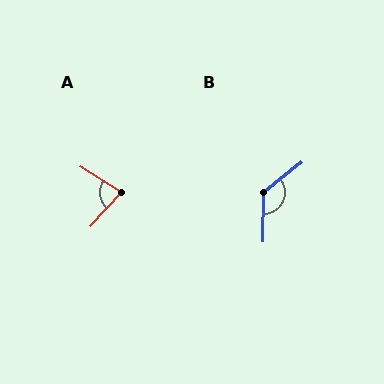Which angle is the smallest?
A, at approximately 80 degrees.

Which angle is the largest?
B, at approximately 129 degrees.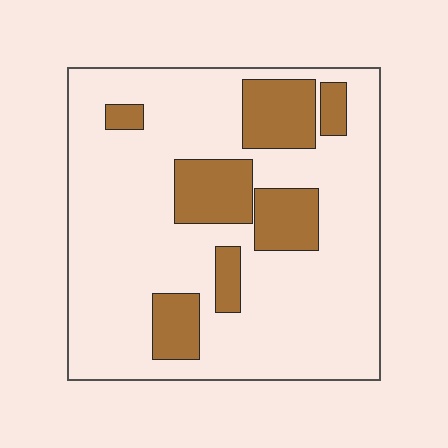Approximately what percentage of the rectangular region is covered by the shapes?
Approximately 20%.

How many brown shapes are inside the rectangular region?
7.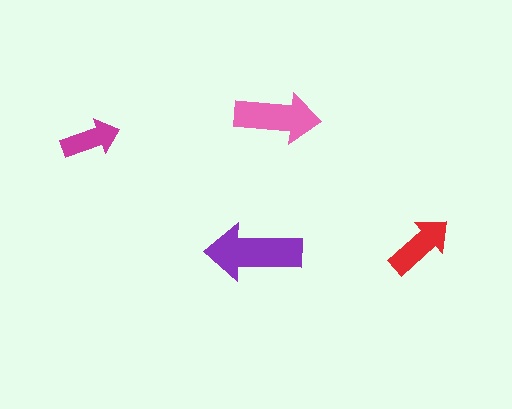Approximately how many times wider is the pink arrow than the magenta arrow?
About 1.5 times wider.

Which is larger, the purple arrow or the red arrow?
The purple one.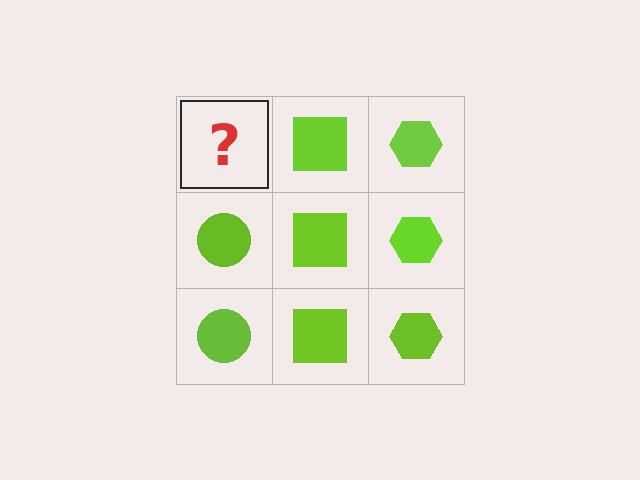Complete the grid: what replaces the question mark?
The question mark should be replaced with a lime circle.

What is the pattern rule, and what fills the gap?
The rule is that each column has a consistent shape. The gap should be filled with a lime circle.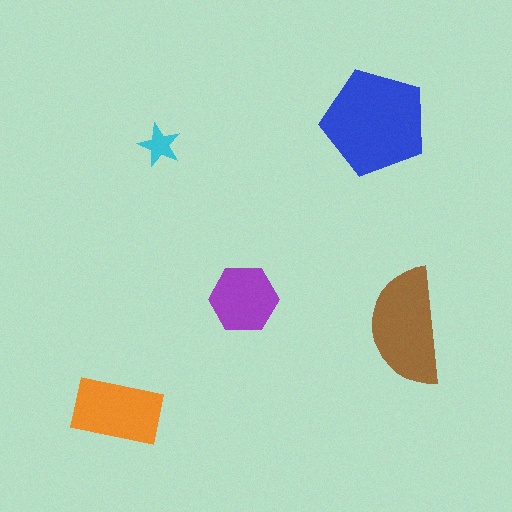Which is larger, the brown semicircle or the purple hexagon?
The brown semicircle.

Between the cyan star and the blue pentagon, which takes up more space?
The blue pentagon.